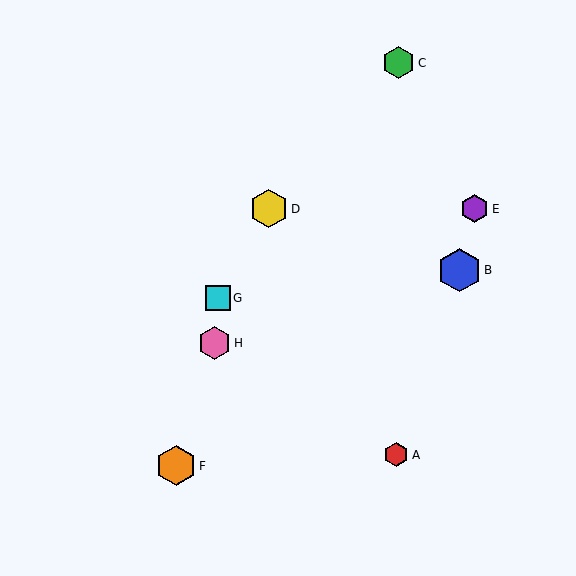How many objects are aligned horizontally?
2 objects (D, E) are aligned horizontally.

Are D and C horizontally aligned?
No, D is at y≈209 and C is at y≈63.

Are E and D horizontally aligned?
Yes, both are at y≈209.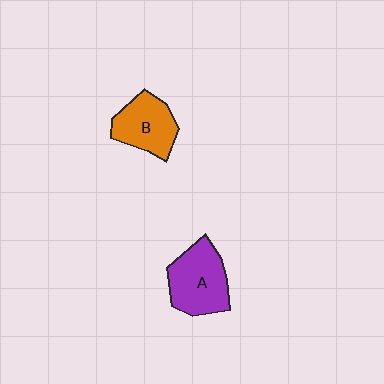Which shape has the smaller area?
Shape B (orange).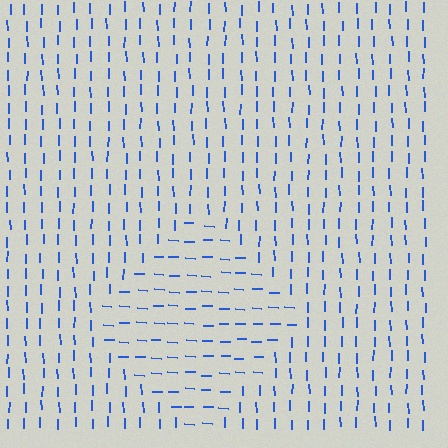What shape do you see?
I see a diamond.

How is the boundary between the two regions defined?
The boundary is defined purely by a change in line orientation (approximately 86 degrees difference). All lines are the same color and thickness.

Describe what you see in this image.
The image is filled with small blue line segments. A diamond region in the image has lines oriented differently from the surrounding lines, creating a visible texture boundary.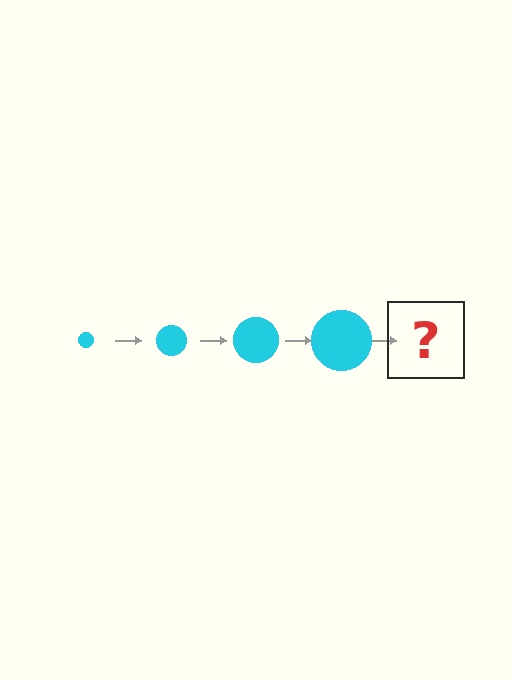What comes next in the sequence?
The next element should be a cyan circle, larger than the previous one.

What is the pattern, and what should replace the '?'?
The pattern is that the circle gets progressively larger each step. The '?' should be a cyan circle, larger than the previous one.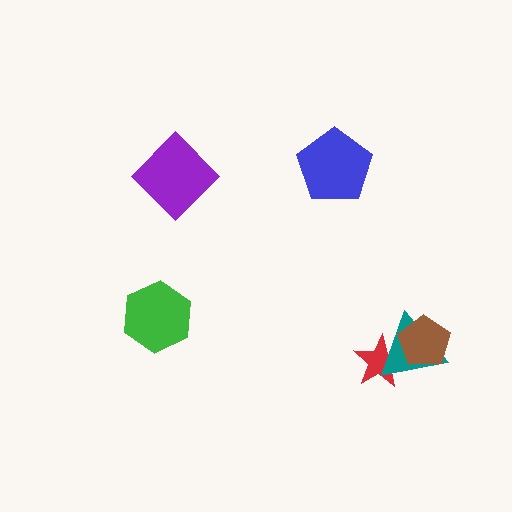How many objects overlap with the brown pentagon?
2 objects overlap with the brown pentagon.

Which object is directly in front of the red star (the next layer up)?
The teal triangle is directly in front of the red star.